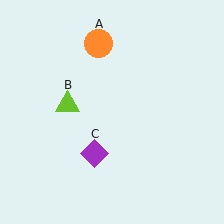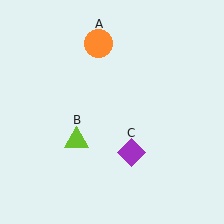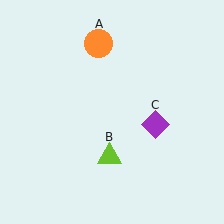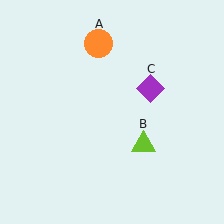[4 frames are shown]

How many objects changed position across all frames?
2 objects changed position: lime triangle (object B), purple diamond (object C).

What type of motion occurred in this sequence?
The lime triangle (object B), purple diamond (object C) rotated counterclockwise around the center of the scene.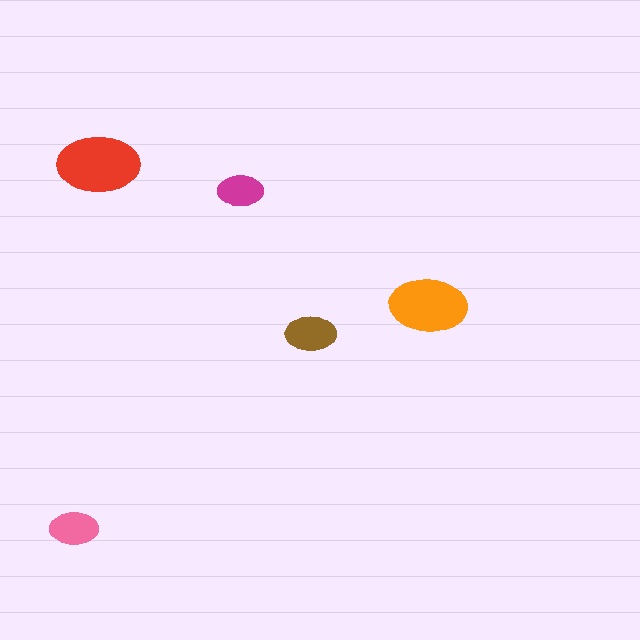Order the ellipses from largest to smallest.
the red one, the orange one, the brown one, the pink one, the magenta one.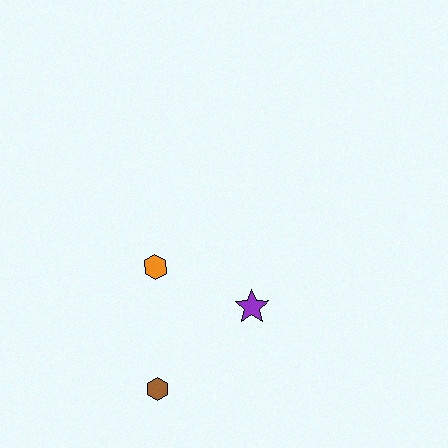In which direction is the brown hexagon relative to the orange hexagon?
The brown hexagon is below the orange hexagon.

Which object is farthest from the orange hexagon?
The brown hexagon is farthest from the orange hexagon.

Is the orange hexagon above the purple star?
Yes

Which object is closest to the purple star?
The orange hexagon is closest to the purple star.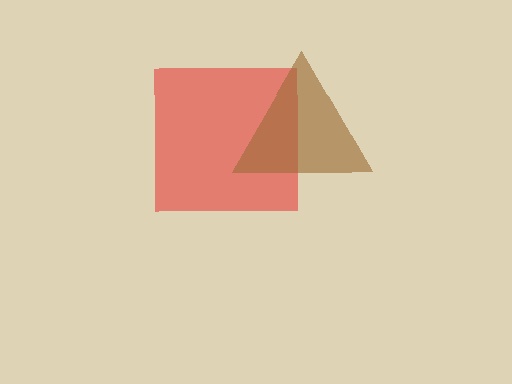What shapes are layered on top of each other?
The layered shapes are: a red square, a brown triangle.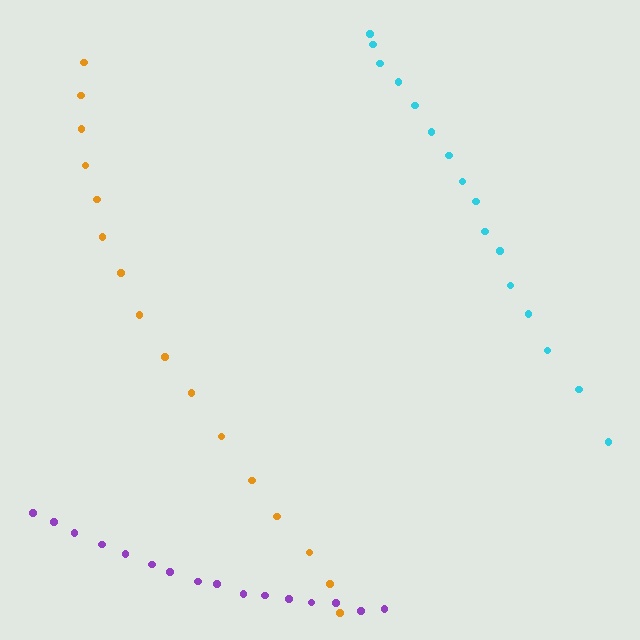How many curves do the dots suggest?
There are 3 distinct paths.